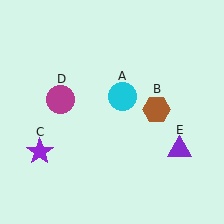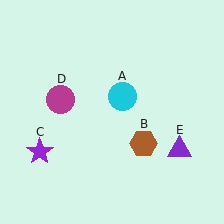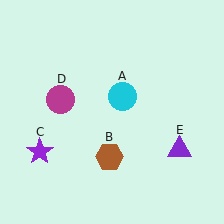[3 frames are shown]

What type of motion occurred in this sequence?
The brown hexagon (object B) rotated clockwise around the center of the scene.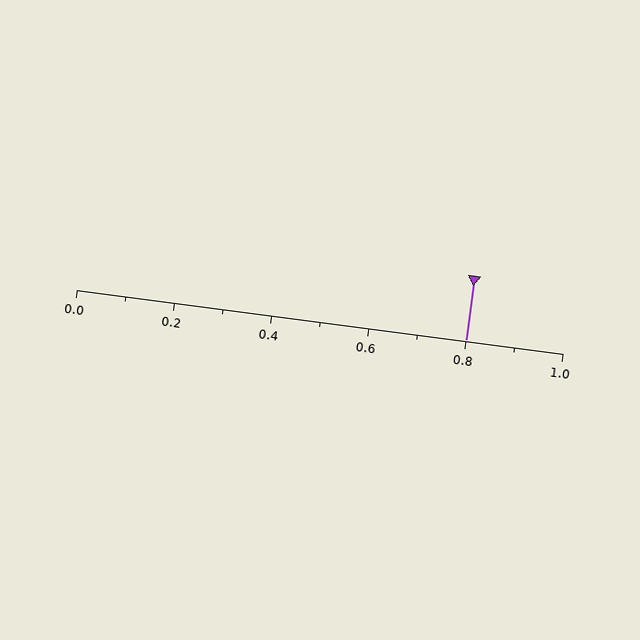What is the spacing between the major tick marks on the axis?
The major ticks are spaced 0.2 apart.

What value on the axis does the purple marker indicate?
The marker indicates approximately 0.8.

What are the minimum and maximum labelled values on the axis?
The axis runs from 0.0 to 1.0.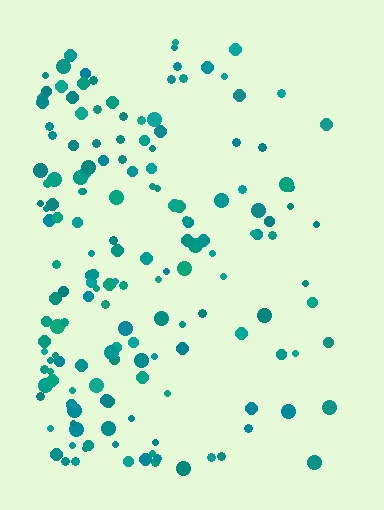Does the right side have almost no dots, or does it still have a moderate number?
Still a moderate number, just noticeably fewer than the left.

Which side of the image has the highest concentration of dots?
The left.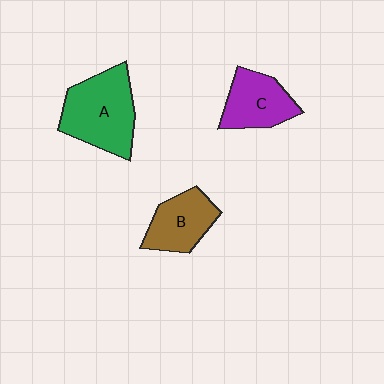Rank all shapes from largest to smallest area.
From largest to smallest: A (green), C (purple), B (brown).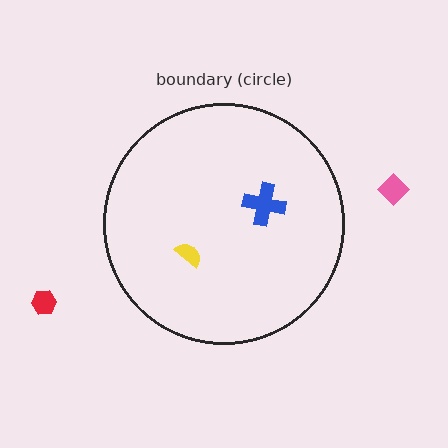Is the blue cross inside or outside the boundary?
Inside.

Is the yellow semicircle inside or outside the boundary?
Inside.